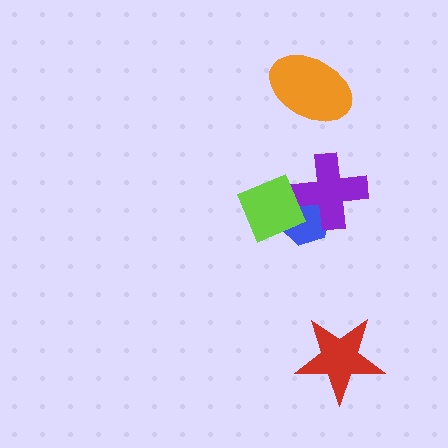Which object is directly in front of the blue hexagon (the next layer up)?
The purple cross is directly in front of the blue hexagon.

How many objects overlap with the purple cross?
2 objects overlap with the purple cross.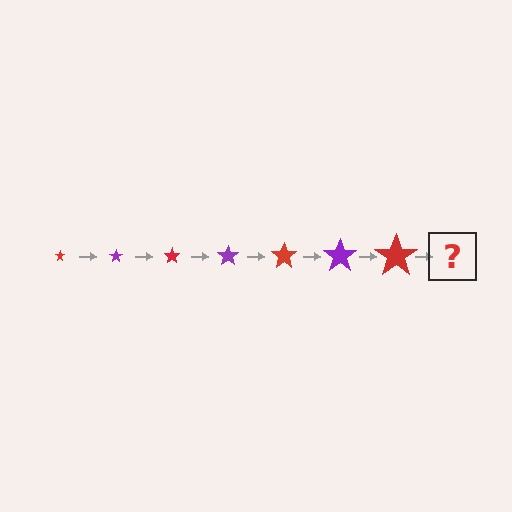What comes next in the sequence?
The next element should be a purple star, larger than the previous one.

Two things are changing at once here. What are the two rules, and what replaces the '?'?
The two rules are that the star grows larger each step and the color cycles through red and purple. The '?' should be a purple star, larger than the previous one.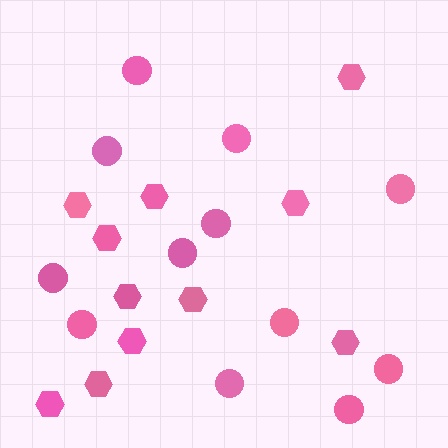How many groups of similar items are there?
There are 2 groups: one group of hexagons (11) and one group of circles (12).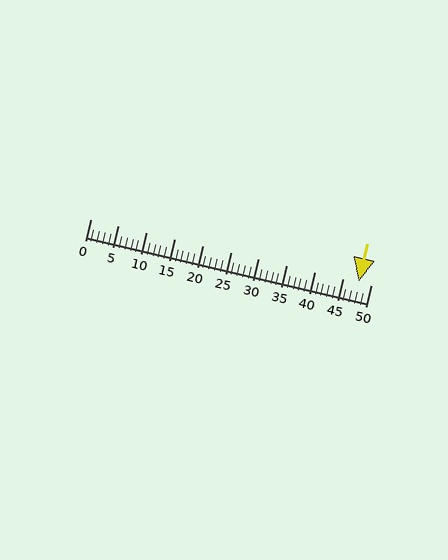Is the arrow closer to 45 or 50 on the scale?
The arrow is closer to 50.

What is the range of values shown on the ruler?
The ruler shows values from 0 to 50.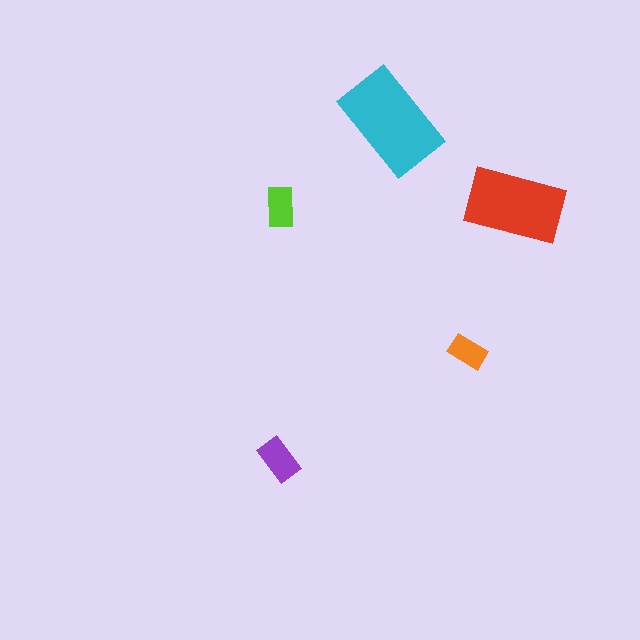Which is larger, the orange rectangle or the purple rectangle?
The purple one.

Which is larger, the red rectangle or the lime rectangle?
The red one.